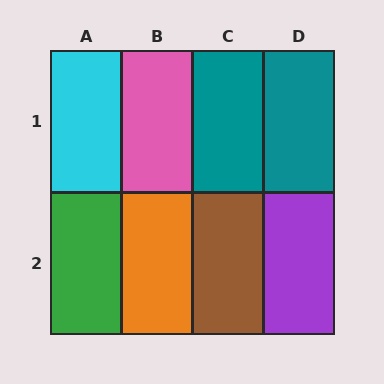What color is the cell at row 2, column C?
Brown.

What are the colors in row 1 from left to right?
Cyan, pink, teal, teal.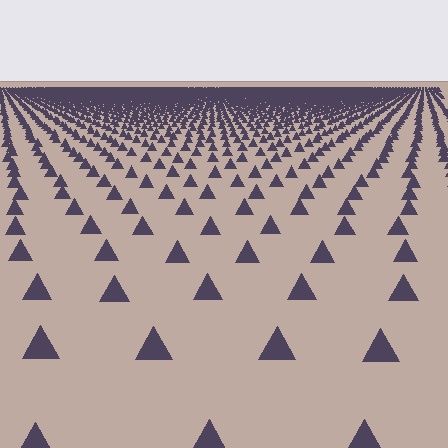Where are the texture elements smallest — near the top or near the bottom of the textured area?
Near the top.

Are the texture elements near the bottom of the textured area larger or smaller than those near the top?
Larger. Near the bottom, elements are closer to the viewer and appear at a bigger on-screen size.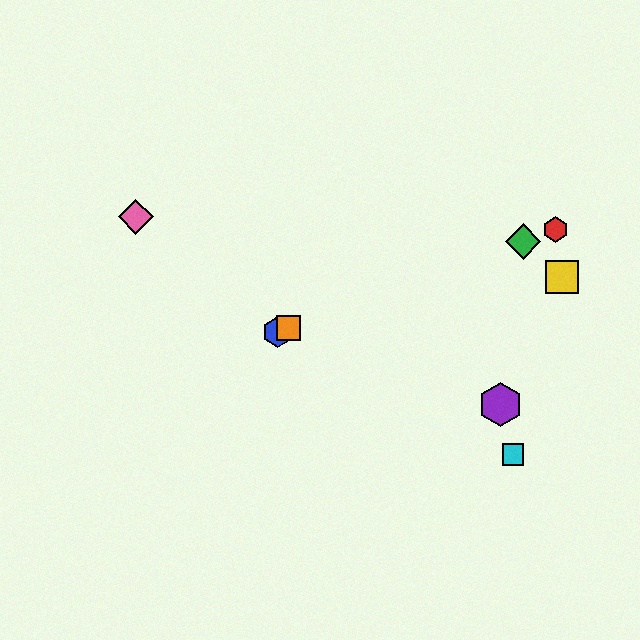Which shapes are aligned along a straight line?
The red hexagon, the blue hexagon, the green diamond, the orange square are aligned along a straight line.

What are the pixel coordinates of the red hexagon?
The red hexagon is at (555, 230).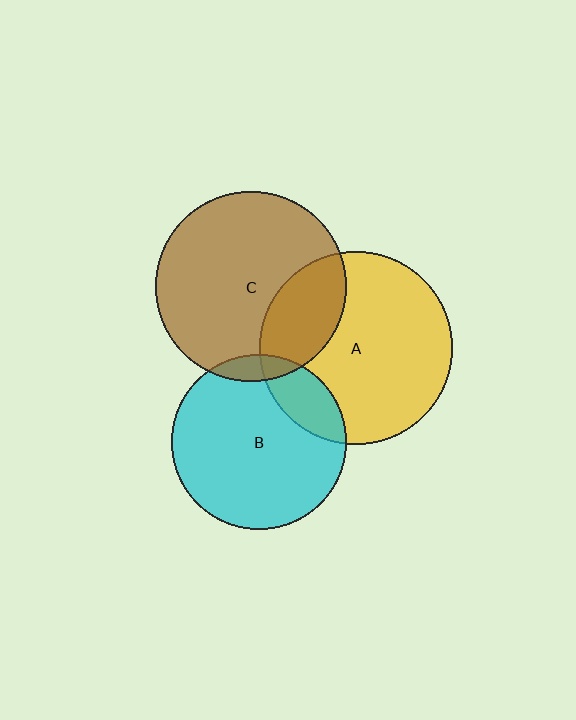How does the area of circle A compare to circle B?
Approximately 1.2 times.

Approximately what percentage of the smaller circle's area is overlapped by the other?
Approximately 5%.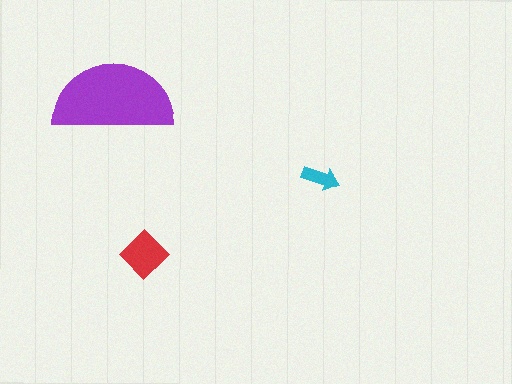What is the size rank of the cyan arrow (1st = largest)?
3rd.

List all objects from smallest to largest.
The cyan arrow, the red diamond, the purple semicircle.